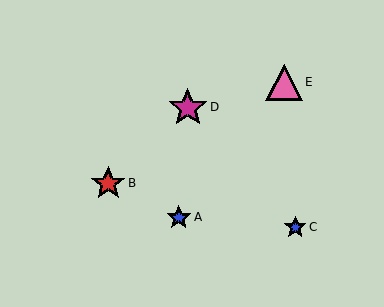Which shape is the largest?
The magenta star (labeled D) is the largest.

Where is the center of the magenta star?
The center of the magenta star is at (188, 107).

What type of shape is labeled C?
Shape C is a blue star.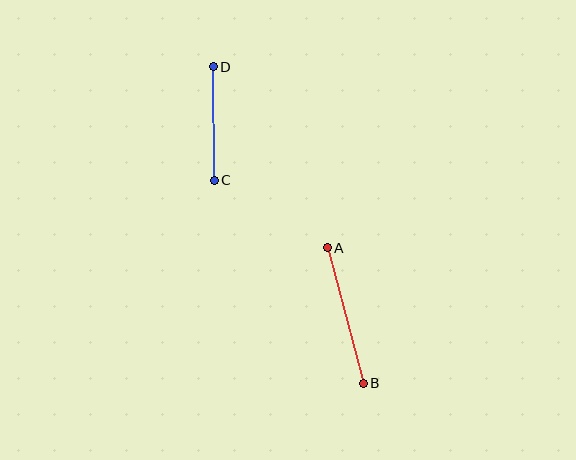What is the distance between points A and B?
The distance is approximately 140 pixels.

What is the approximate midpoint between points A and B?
The midpoint is at approximately (345, 315) pixels.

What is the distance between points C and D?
The distance is approximately 113 pixels.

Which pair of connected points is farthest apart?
Points A and B are farthest apart.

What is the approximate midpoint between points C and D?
The midpoint is at approximately (214, 124) pixels.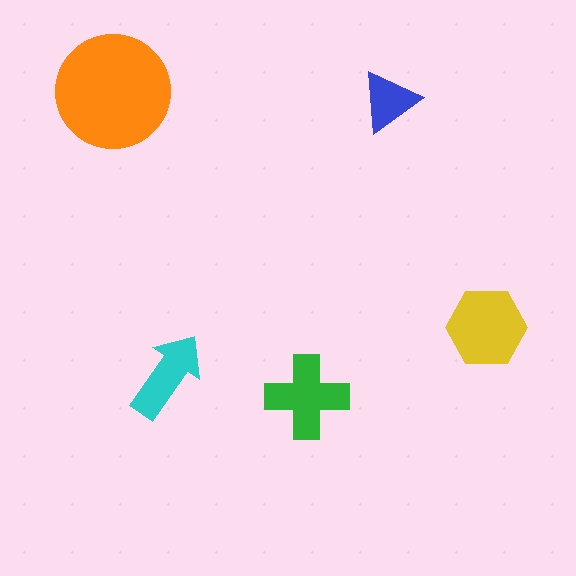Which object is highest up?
The orange circle is topmost.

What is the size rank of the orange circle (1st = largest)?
1st.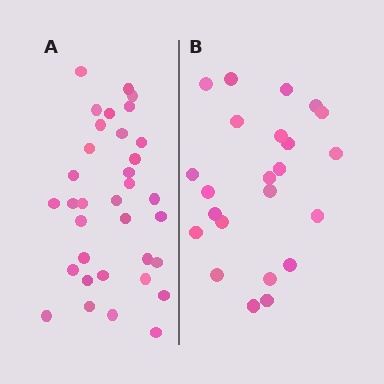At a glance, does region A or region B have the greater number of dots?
Region A (the left region) has more dots.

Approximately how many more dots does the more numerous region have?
Region A has roughly 12 or so more dots than region B.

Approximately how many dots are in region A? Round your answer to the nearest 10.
About 30 dots. (The exact count is 34, which rounds to 30.)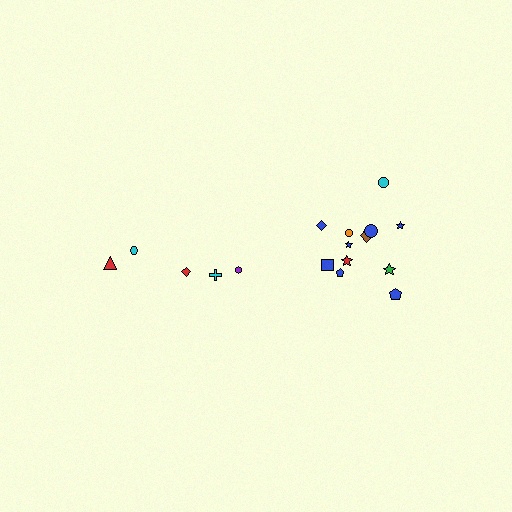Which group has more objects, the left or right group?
The right group.